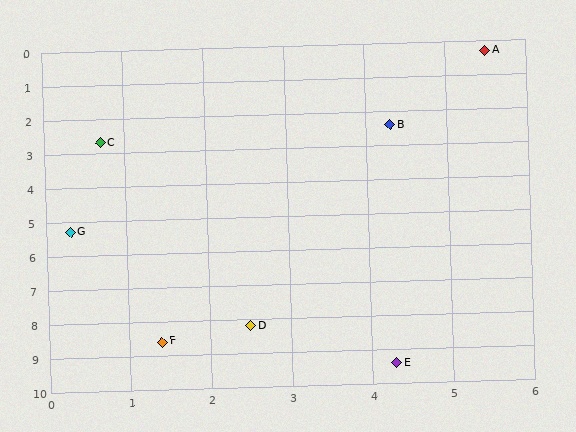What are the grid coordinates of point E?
Point E is at approximately (4.3, 9.4).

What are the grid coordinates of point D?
Point D is at approximately (2.5, 8.2).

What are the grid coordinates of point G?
Point G is at approximately (0.3, 5.3).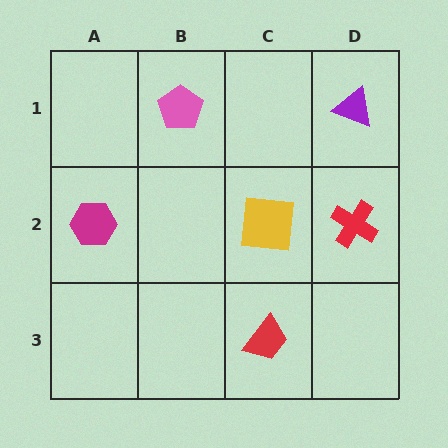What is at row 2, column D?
A red cross.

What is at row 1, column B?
A pink pentagon.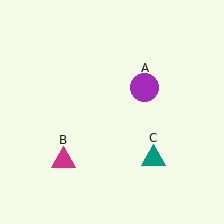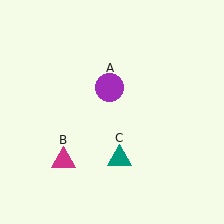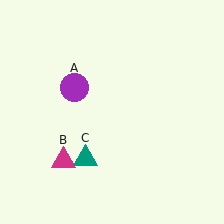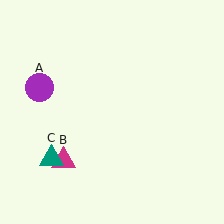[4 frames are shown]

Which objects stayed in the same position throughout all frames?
Magenta triangle (object B) remained stationary.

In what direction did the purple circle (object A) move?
The purple circle (object A) moved left.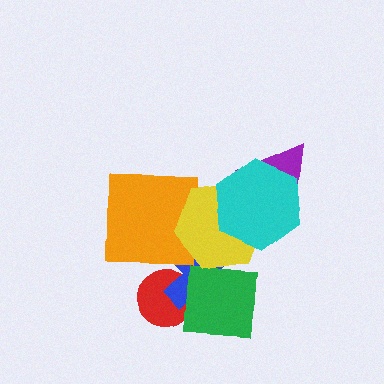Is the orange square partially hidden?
Yes, it is partially covered by another shape.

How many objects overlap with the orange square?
2 objects overlap with the orange square.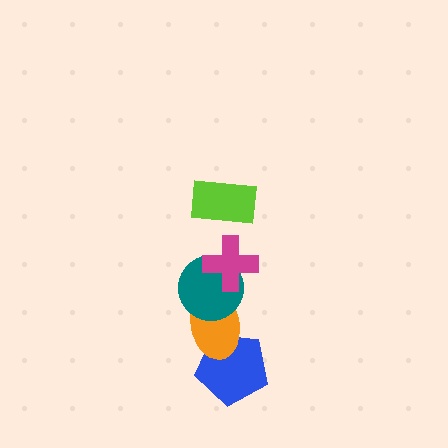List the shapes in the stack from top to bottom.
From top to bottom: the lime rectangle, the magenta cross, the teal circle, the orange ellipse, the blue pentagon.